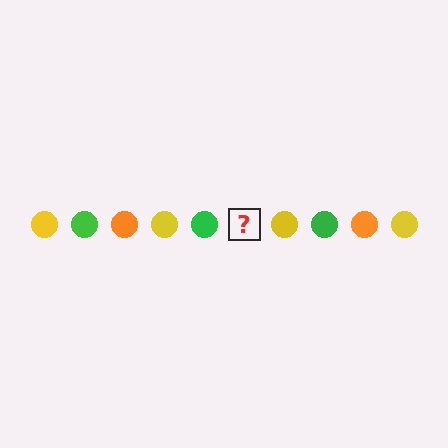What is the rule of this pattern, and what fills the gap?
The rule is that the pattern cycles through yellow, green, orange circles. The gap should be filled with an orange circle.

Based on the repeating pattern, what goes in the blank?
The blank should be an orange circle.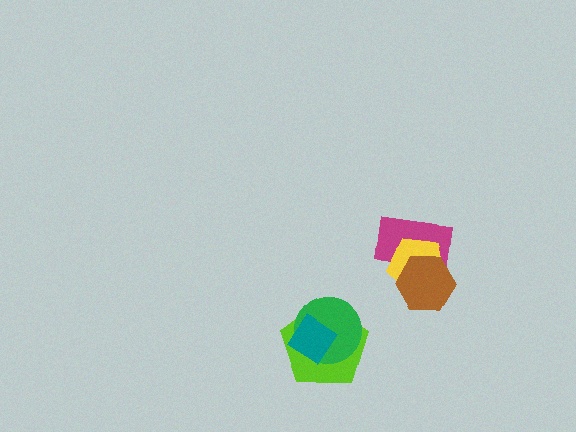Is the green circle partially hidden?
Yes, it is partially covered by another shape.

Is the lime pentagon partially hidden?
Yes, it is partially covered by another shape.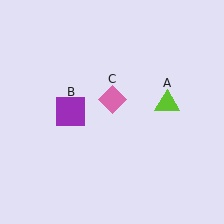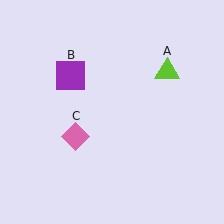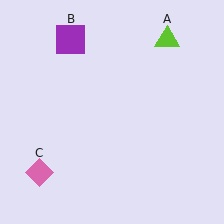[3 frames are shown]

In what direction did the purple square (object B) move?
The purple square (object B) moved up.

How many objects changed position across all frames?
3 objects changed position: lime triangle (object A), purple square (object B), pink diamond (object C).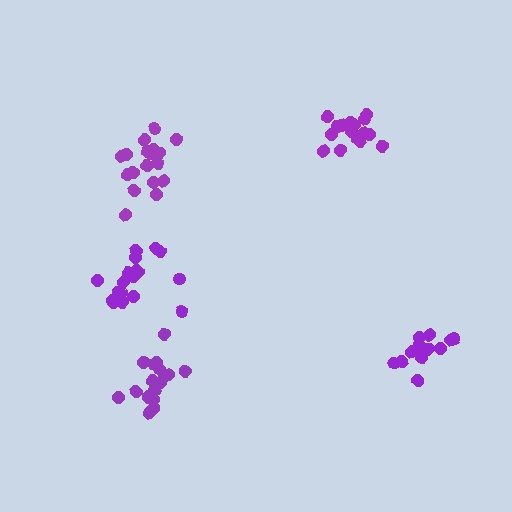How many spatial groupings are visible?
There are 5 spatial groupings.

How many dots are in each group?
Group 1: 18 dots, Group 2: 14 dots, Group 3: 17 dots, Group 4: 18 dots, Group 5: 18 dots (85 total).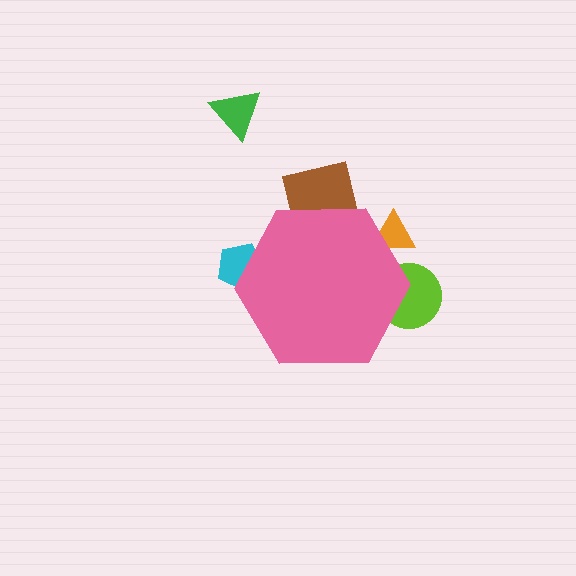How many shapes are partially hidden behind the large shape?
4 shapes are partially hidden.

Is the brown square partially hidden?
Yes, the brown square is partially hidden behind the pink hexagon.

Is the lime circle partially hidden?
Yes, the lime circle is partially hidden behind the pink hexagon.